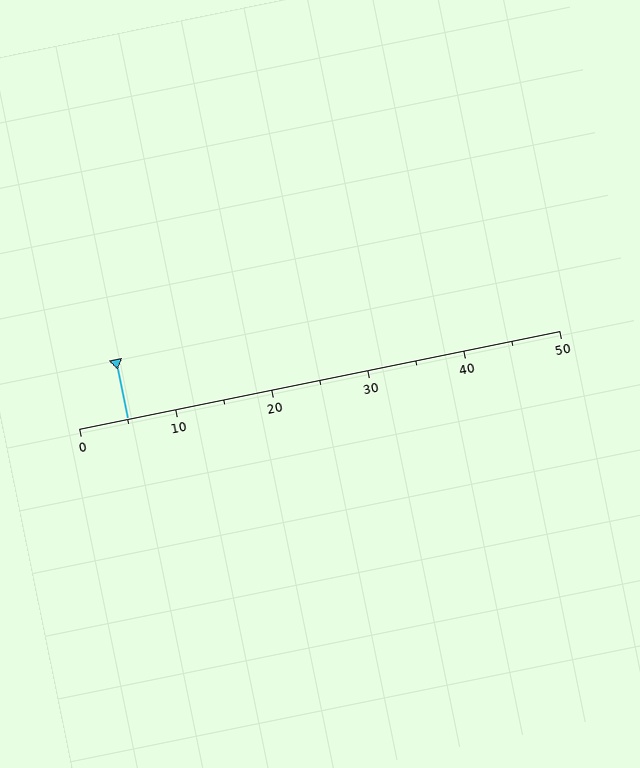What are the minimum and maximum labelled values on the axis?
The axis runs from 0 to 50.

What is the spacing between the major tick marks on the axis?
The major ticks are spaced 10 apart.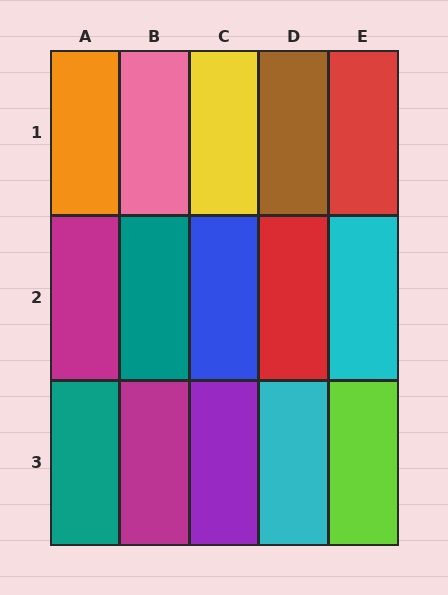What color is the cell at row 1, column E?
Red.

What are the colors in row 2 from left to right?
Magenta, teal, blue, red, cyan.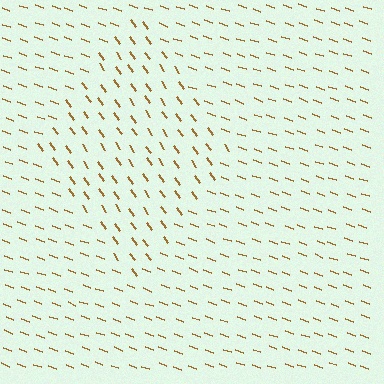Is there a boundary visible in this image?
Yes, there is a texture boundary formed by a change in line orientation.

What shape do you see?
I see a diamond.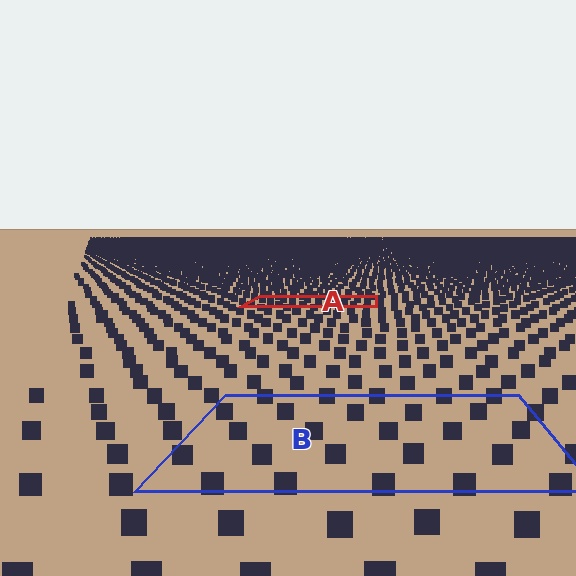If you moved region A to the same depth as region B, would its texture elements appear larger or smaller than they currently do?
They would appear larger. At a closer depth, the same texture elements are projected at a bigger on-screen size.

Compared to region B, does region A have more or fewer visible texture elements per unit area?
Region A has more texture elements per unit area — they are packed more densely because it is farther away.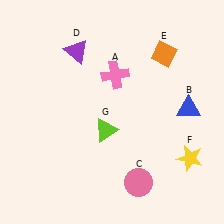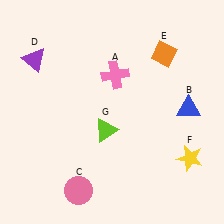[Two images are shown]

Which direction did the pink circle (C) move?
The pink circle (C) moved left.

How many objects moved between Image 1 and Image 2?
2 objects moved between the two images.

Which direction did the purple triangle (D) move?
The purple triangle (D) moved left.